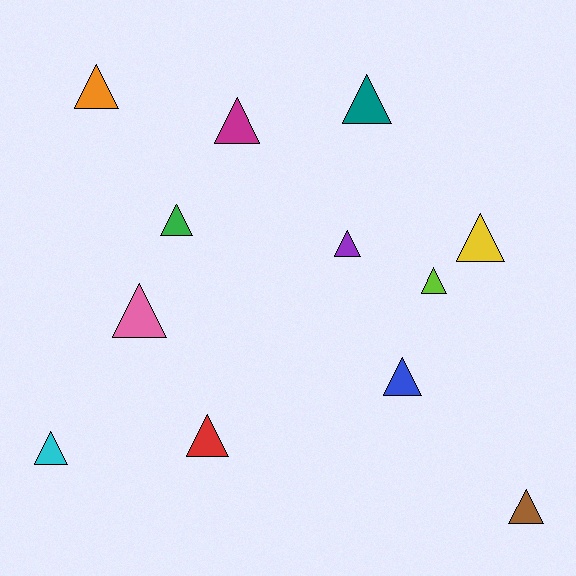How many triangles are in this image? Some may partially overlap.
There are 12 triangles.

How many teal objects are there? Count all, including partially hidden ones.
There is 1 teal object.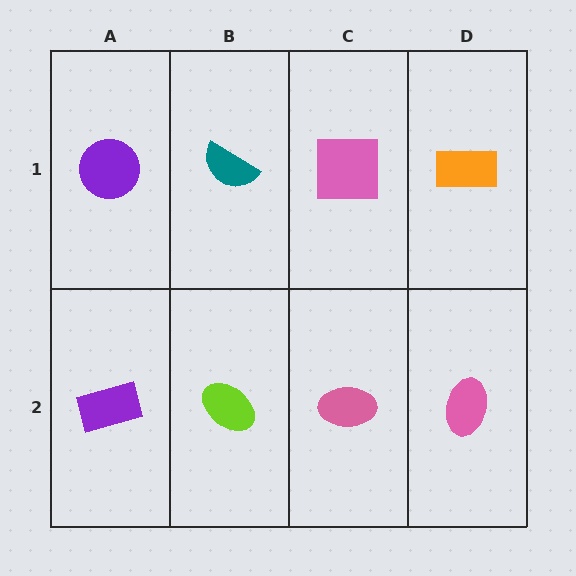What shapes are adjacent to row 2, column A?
A purple circle (row 1, column A), a lime ellipse (row 2, column B).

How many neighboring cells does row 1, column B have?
3.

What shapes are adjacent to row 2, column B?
A teal semicircle (row 1, column B), a purple rectangle (row 2, column A), a pink ellipse (row 2, column C).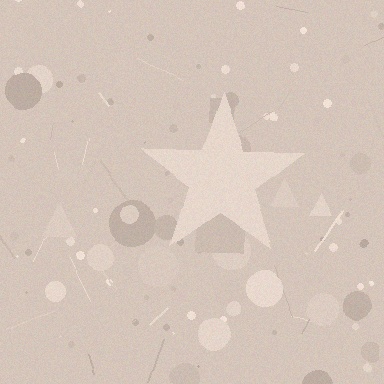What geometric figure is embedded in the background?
A star is embedded in the background.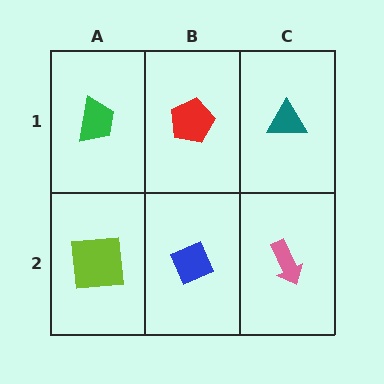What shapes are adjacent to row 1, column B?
A blue diamond (row 2, column B), a green trapezoid (row 1, column A), a teal triangle (row 1, column C).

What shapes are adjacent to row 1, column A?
A lime square (row 2, column A), a red pentagon (row 1, column B).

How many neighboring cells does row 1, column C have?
2.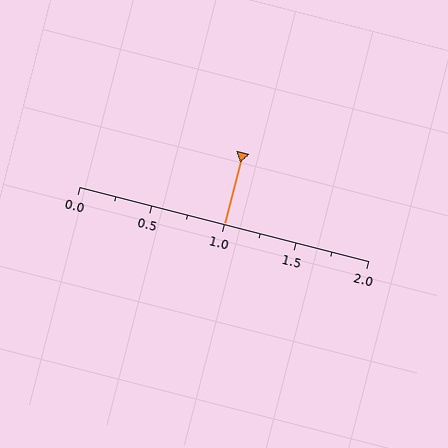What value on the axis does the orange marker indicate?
The marker indicates approximately 1.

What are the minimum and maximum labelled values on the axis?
The axis runs from 0.0 to 2.0.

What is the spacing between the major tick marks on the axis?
The major ticks are spaced 0.5 apart.